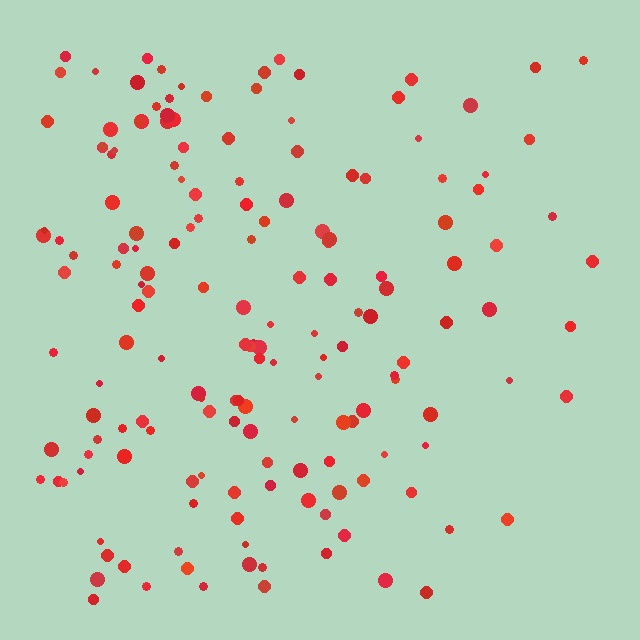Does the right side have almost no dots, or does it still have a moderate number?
Still a moderate number, just noticeably fewer than the left.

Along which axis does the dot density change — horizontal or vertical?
Horizontal.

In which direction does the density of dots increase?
From right to left, with the left side densest.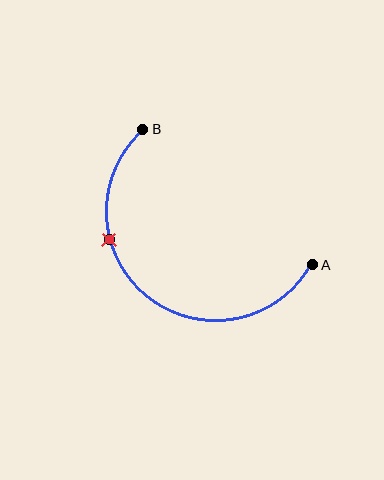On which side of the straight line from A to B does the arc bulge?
The arc bulges below and to the left of the straight line connecting A and B.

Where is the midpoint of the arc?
The arc midpoint is the point on the curve farthest from the straight line joining A and B. It sits below and to the left of that line.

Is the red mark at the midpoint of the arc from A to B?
No. The red mark lies on the arc but is closer to endpoint B. The arc midpoint would be at the point on the curve equidistant along the arc from both A and B.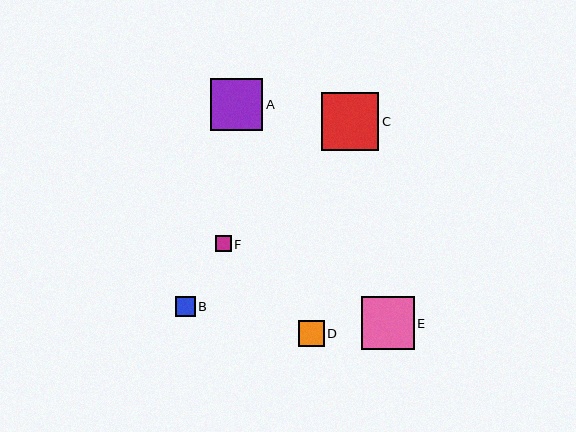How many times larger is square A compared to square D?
Square A is approximately 2.0 times the size of square D.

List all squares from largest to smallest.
From largest to smallest: C, E, A, D, B, F.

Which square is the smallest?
Square F is the smallest with a size of approximately 16 pixels.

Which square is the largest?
Square C is the largest with a size of approximately 58 pixels.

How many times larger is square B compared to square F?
Square B is approximately 1.3 times the size of square F.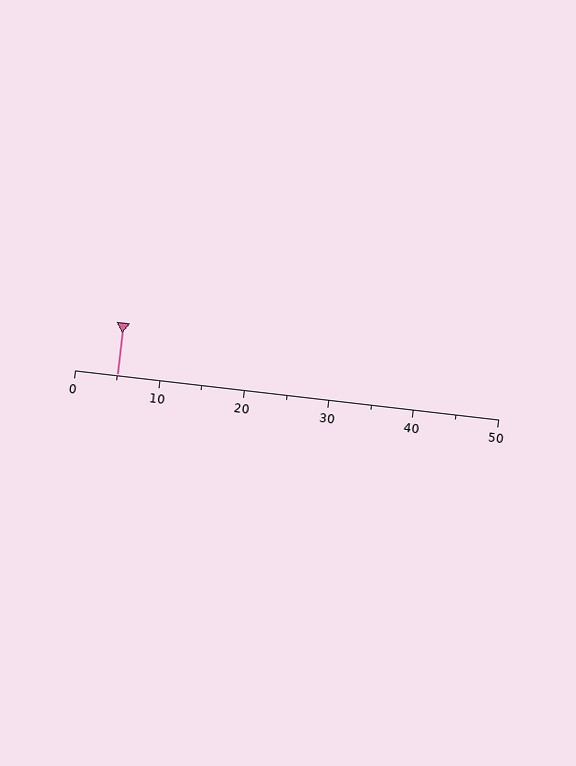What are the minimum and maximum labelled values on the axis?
The axis runs from 0 to 50.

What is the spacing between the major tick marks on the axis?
The major ticks are spaced 10 apart.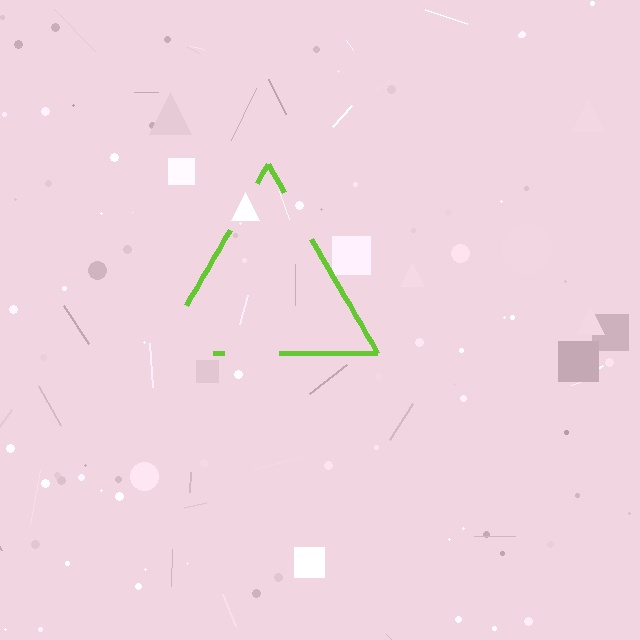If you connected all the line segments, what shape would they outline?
They would outline a triangle.